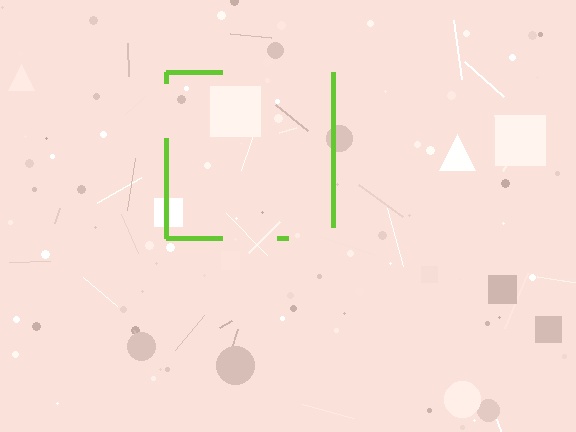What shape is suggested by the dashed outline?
The dashed outline suggests a square.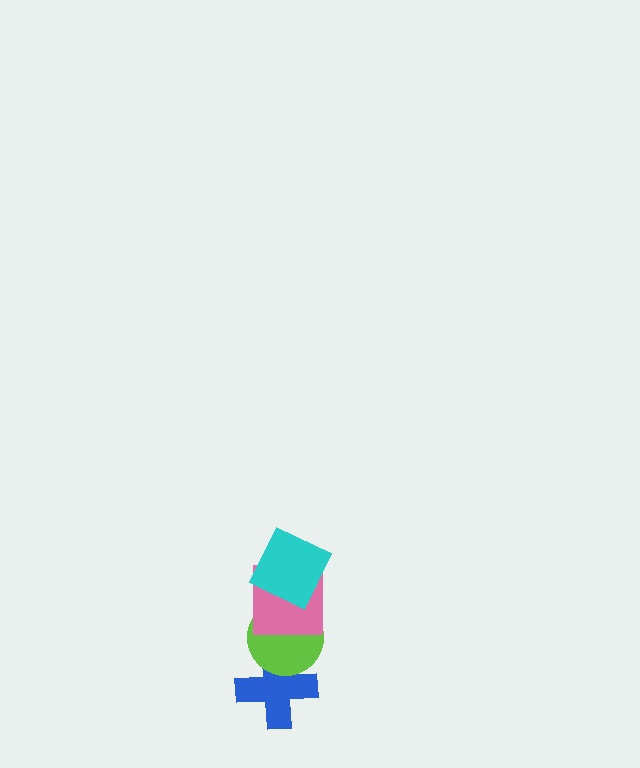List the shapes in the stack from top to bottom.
From top to bottom: the cyan square, the pink square, the lime circle, the blue cross.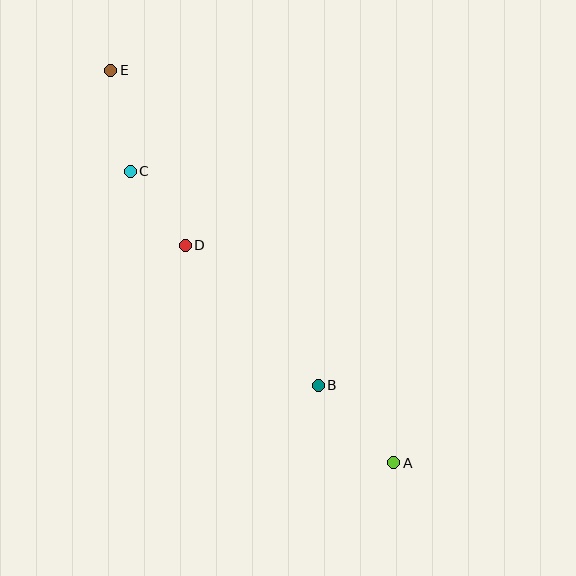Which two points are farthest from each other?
Points A and E are farthest from each other.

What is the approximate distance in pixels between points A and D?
The distance between A and D is approximately 302 pixels.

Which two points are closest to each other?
Points C and D are closest to each other.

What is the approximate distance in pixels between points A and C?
The distance between A and C is approximately 393 pixels.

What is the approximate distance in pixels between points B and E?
The distance between B and E is approximately 377 pixels.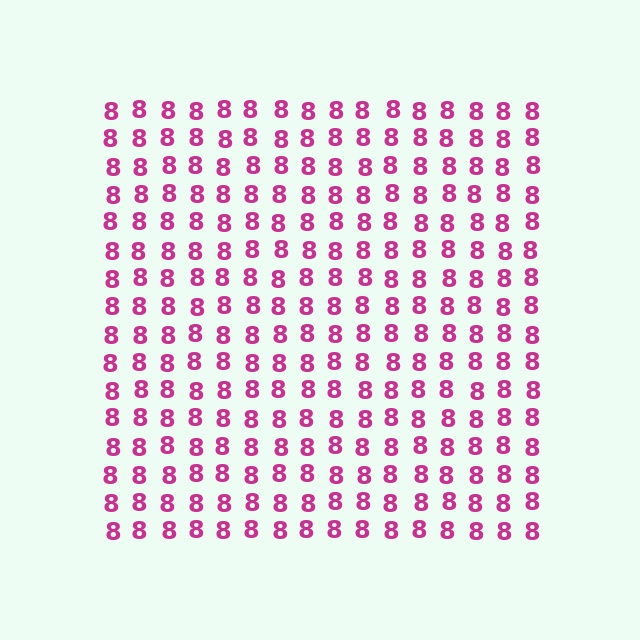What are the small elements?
The small elements are digit 8's.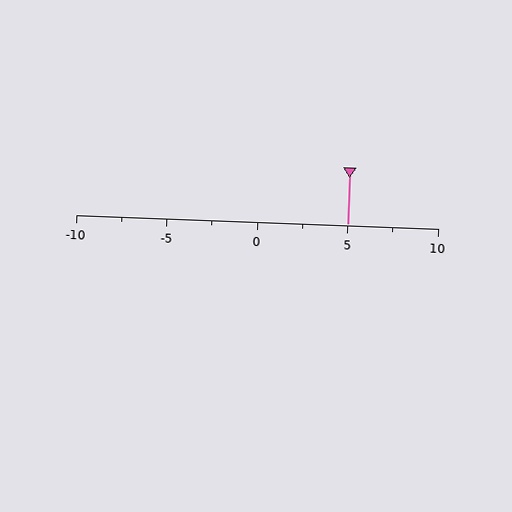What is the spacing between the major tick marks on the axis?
The major ticks are spaced 5 apart.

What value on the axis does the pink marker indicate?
The marker indicates approximately 5.